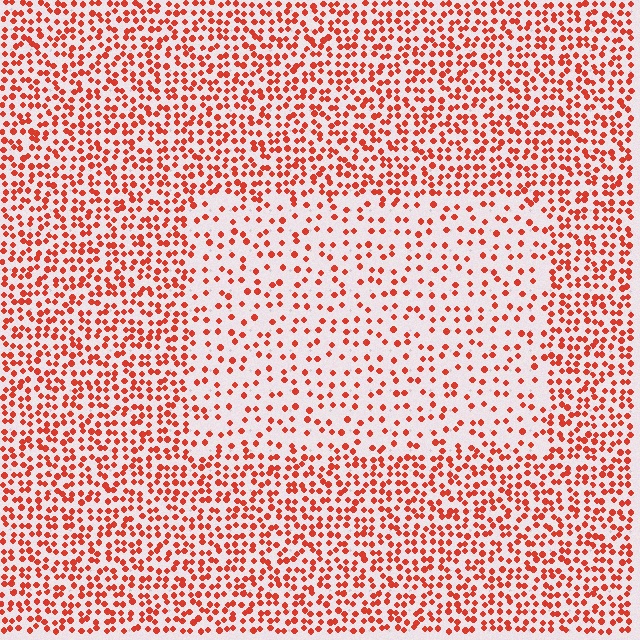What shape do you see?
I see a rectangle.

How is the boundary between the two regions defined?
The boundary is defined by a change in element density (approximately 2.1x ratio). All elements are the same color, size, and shape.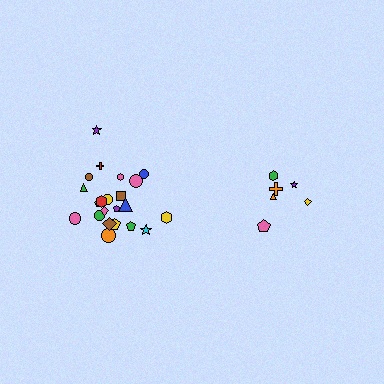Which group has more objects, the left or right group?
The left group.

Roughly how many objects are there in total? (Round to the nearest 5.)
Roughly 30 objects in total.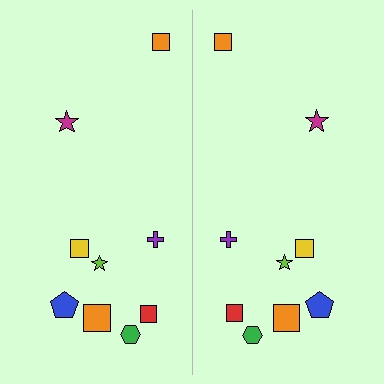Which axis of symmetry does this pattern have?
The pattern has a vertical axis of symmetry running through the center of the image.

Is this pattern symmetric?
Yes, this pattern has bilateral (reflection) symmetry.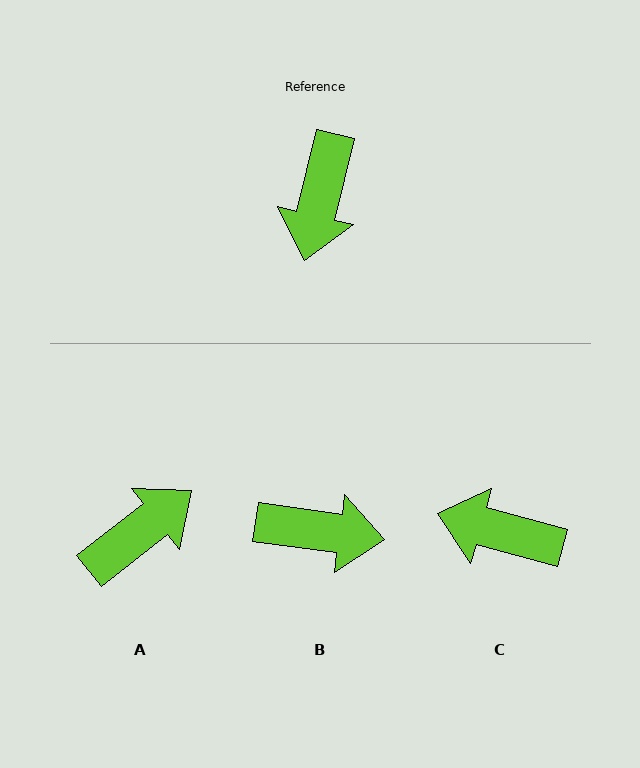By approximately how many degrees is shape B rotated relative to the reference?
Approximately 96 degrees counter-clockwise.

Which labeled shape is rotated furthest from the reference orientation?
A, about 142 degrees away.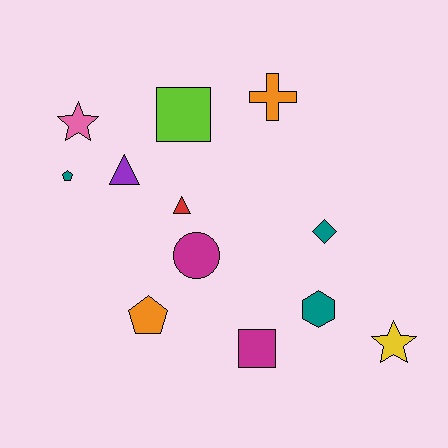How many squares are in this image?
There are 2 squares.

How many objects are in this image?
There are 12 objects.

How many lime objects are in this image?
There is 1 lime object.